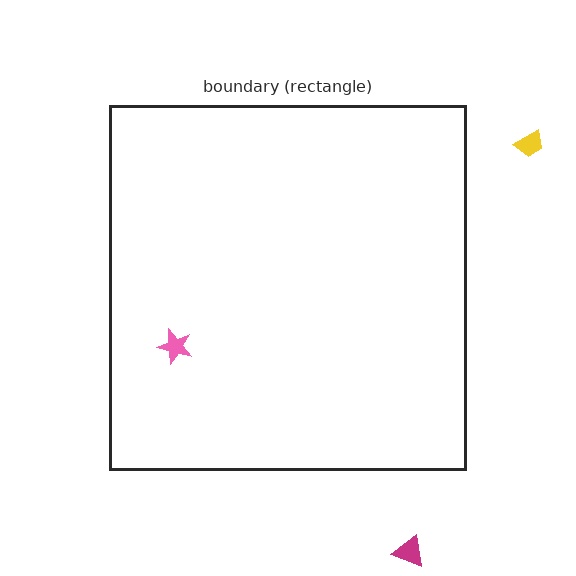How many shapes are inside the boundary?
1 inside, 2 outside.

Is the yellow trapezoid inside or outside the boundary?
Outside.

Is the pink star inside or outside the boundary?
Inside.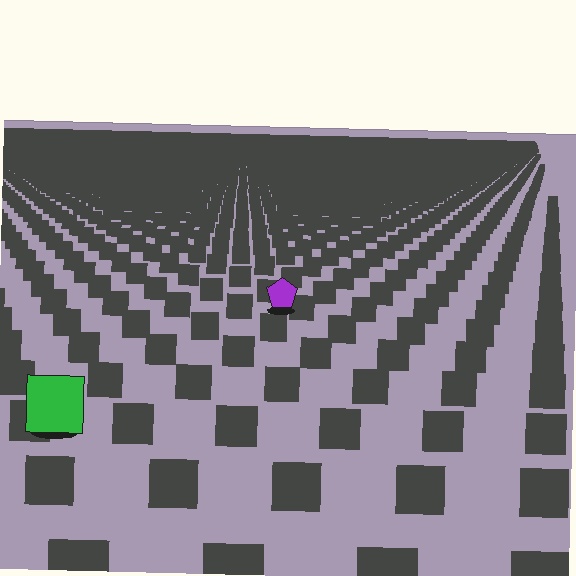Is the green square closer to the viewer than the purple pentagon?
Yes. The green square is closer — you can tell from the texture gradient: the ground texture is coarser near it.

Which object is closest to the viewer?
The green square is closest. The texture marks near it are larger and more spread out.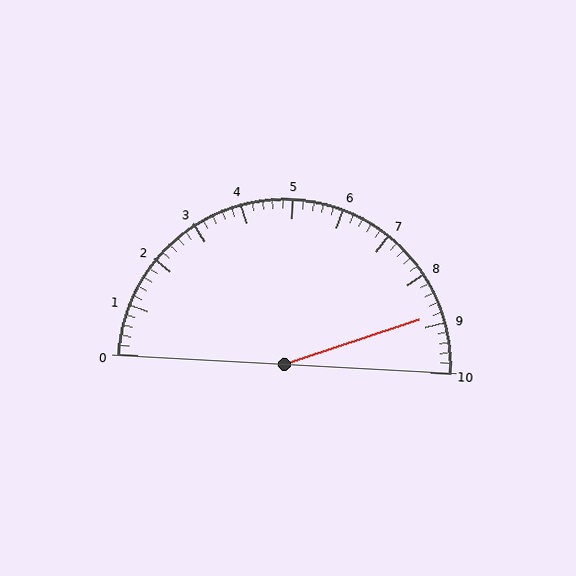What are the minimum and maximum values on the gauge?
The gauge ranges from 0 to 10.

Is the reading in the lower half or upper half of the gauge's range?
The reading is in the upper half of the range (0 to 10).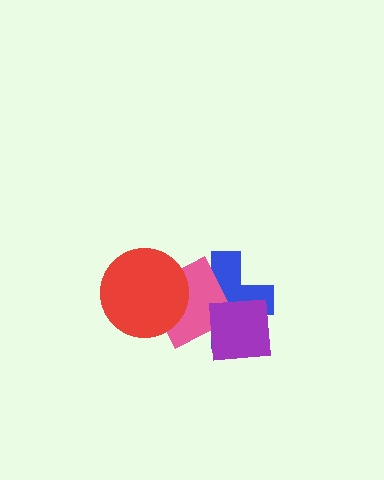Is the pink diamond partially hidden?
Yes, it is partially covered by another shape.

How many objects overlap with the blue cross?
3 objects overlap with the blue cross.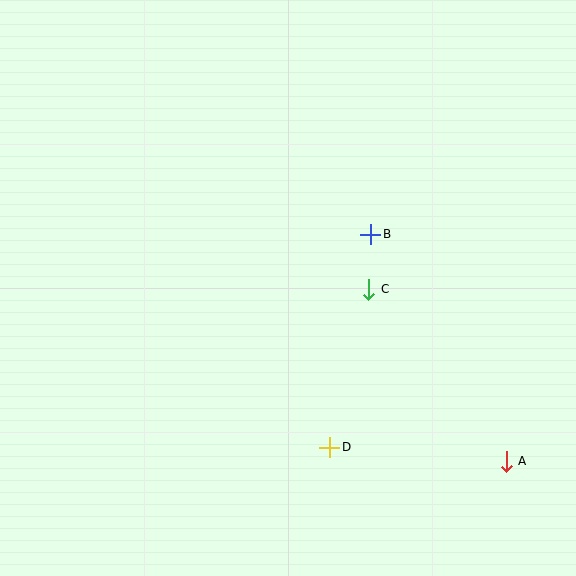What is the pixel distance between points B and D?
The distance between B and D is 217 pixels.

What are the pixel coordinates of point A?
Point A is at (506, 461).